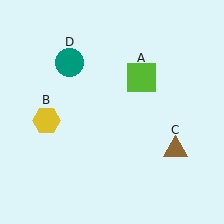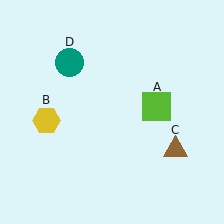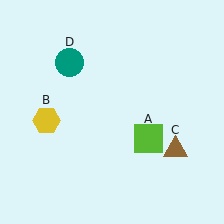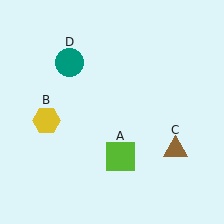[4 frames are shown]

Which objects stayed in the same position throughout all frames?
Yellow hexagon (object B) and brown triangle (object C) and teal circle (object D) remained stationary.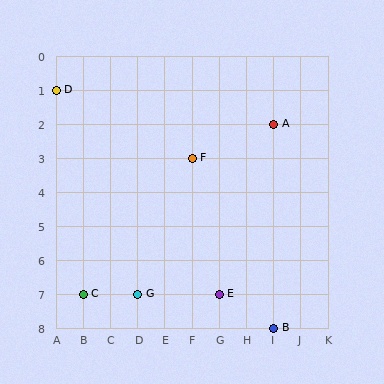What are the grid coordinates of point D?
Point D is at grid coordinates (A, 1).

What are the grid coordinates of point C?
Point C is at grid coordinates (B, 7).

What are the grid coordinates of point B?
Point B is at grid coordinates (I, 8).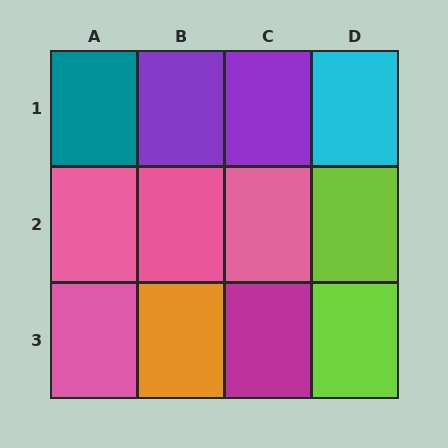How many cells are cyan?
1 cell is cyan.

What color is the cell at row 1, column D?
Cyan.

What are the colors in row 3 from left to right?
Pink, orange, magenta, lime.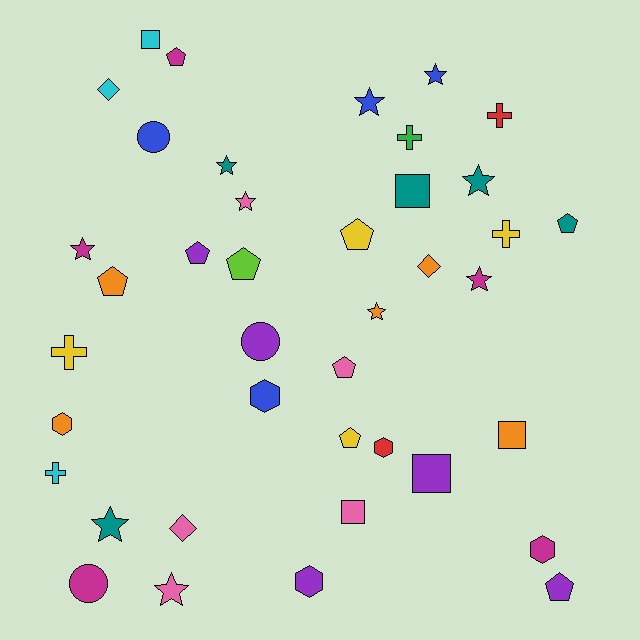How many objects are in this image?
There are 40 objects.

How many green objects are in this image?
There is 1 green object.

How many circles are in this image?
There are 3 circles.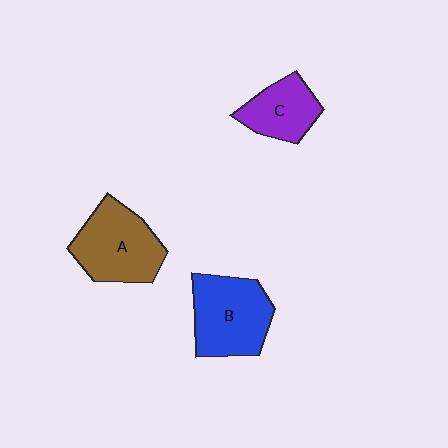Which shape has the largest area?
Shape B (blue).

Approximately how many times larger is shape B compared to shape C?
Approximately 1.5 times.